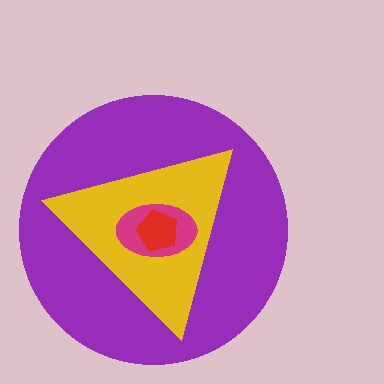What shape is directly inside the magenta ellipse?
The red pentagon.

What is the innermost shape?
The red pentagon.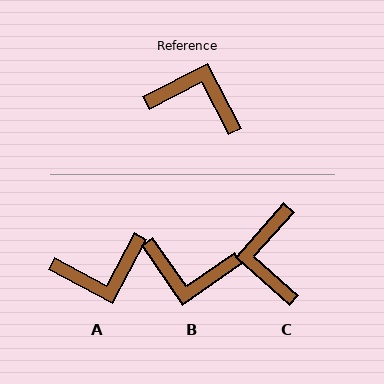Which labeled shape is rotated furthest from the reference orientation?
B, about 172 degrees away.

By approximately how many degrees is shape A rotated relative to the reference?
Approximately 145 degrees clockwise.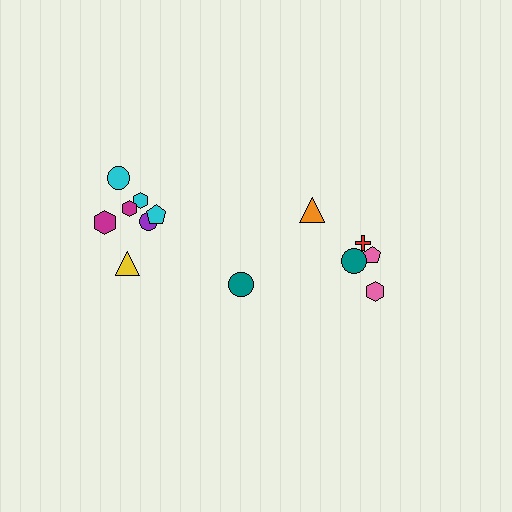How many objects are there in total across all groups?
There are 13 objects.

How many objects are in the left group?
There are 8 objects.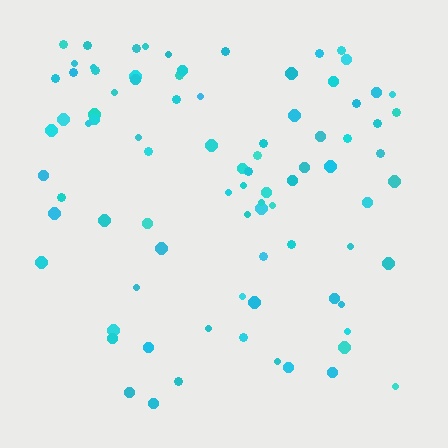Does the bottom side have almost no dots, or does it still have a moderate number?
Still a moderate number, just noticeably fewer than the top.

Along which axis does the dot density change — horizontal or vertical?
Vertical.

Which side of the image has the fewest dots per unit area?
The bottom.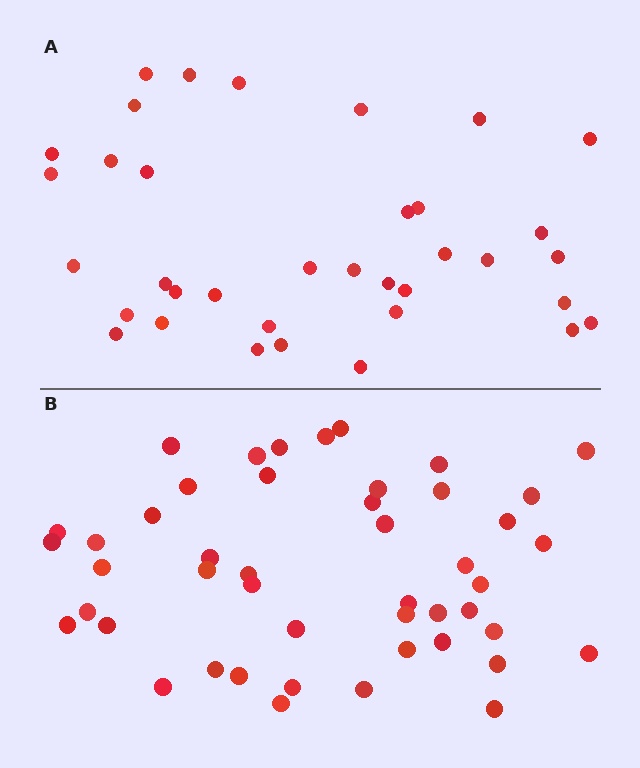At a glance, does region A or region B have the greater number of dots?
Region B (the bottom region) has more dots.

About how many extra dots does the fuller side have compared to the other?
Region B has roughly 12 or so more dots than region A.